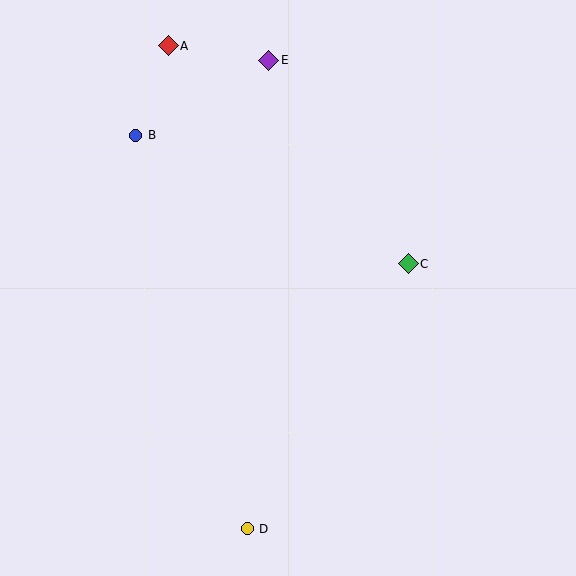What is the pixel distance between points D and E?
The distance between D and E is 469 pixels.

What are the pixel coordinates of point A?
Point A is at (168, 46).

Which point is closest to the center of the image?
Point C at (408, 264) is closest to the center.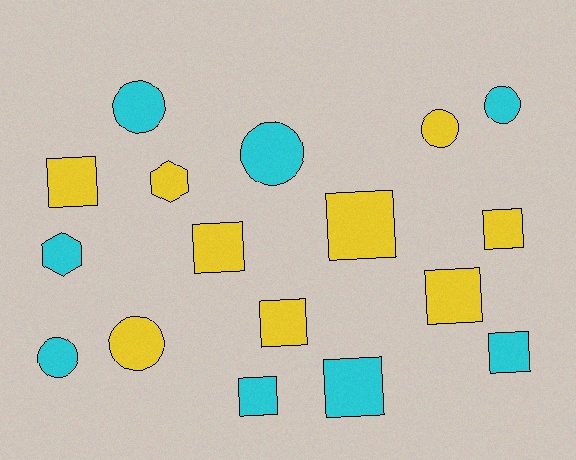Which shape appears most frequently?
Square, with 9 objects.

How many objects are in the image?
There are 17 objects.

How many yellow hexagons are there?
There is 1 yellow hexagon.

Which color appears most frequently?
Yellow, with 9 objects.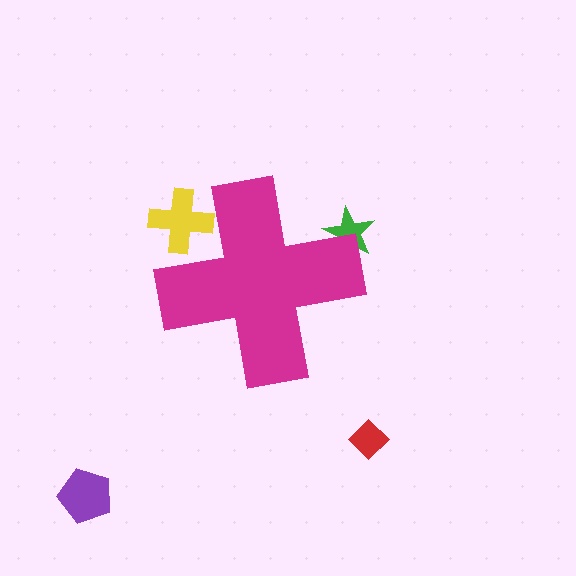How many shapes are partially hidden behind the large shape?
2 shapes are partially hidden.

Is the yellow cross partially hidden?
Yes, the yellow cross is partially hidden behind the magenta cross.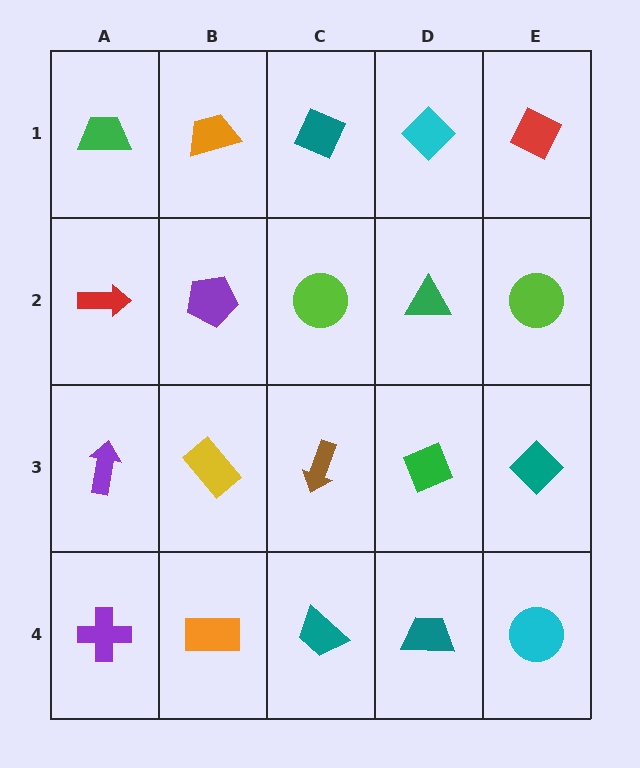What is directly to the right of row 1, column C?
A cyan diamond.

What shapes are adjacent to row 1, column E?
A lime circle (row 2, column E), a cyan diamond (row 1, column D).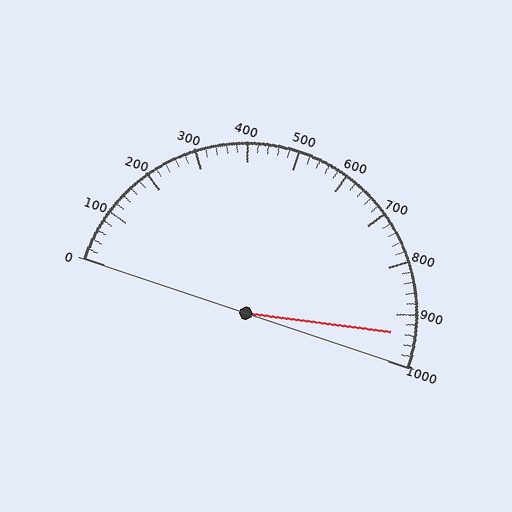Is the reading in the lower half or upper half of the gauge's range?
The reading is in the upper half of the range (0 to 1000).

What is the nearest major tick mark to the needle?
The nearest major tick mark is 900.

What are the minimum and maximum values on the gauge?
The gauge ranges from 0 to 1000.